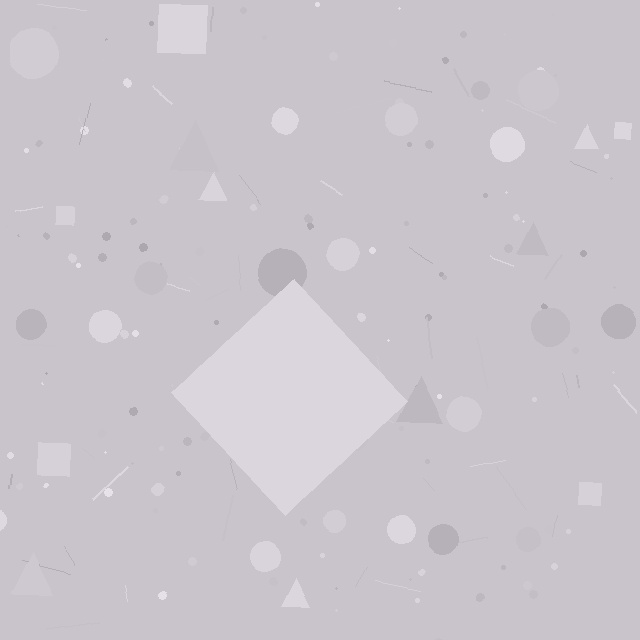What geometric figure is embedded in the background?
A diamond is embedded in the background.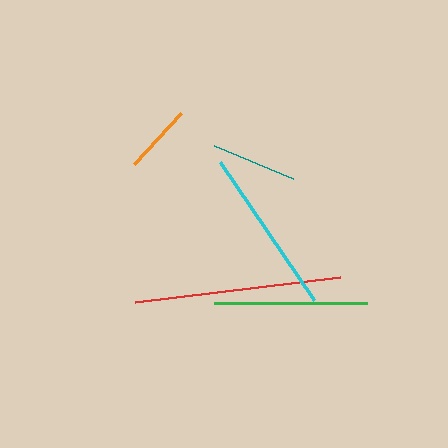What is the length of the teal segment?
The teal segment is approximately 86 pixels long.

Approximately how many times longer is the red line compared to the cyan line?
The red line is approximately 1.2 times the length of the cyan line.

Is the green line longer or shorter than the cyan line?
The cyan line is longer than the green line.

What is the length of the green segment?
The green segment is approximately 154 pixels long.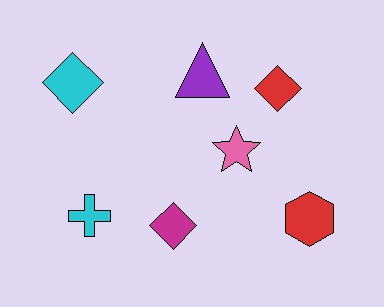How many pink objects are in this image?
There is 1 pink object.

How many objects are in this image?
There are 7 objects.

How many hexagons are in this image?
There is 1 hexagon.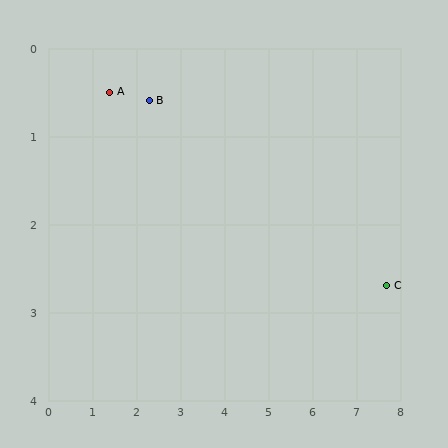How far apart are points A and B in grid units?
Points A and B are about 0.9 grid units apart.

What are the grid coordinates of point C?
Point C is at approximately (7.7, 2.7).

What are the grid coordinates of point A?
Point A is at approximately (1.4, 0.5).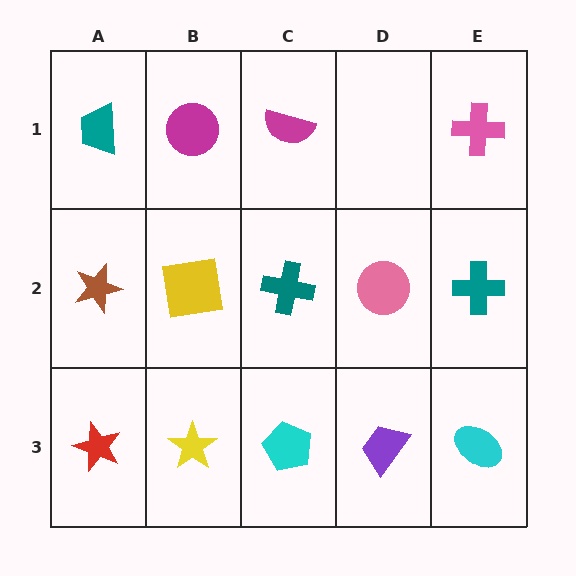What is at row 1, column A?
A teal trapezoid.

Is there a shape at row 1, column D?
No, that cell is empty.